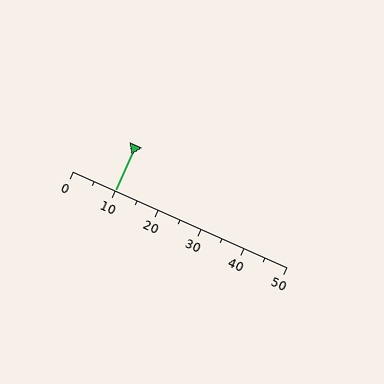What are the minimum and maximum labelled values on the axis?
The axis runs from 0 to 50.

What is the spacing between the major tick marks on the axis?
The major ticks are spaced 10 apart.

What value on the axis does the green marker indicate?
The marker indicates approximately 10.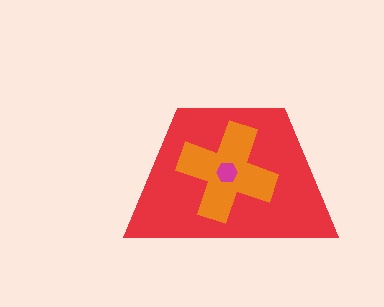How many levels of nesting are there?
3.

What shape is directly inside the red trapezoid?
The orange cross.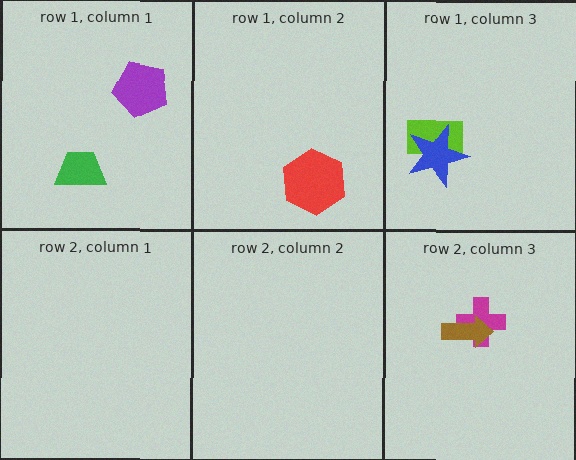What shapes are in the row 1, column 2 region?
The red hexagon.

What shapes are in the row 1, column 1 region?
The purple pentagon, the green trapezoid.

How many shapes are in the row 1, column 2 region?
1.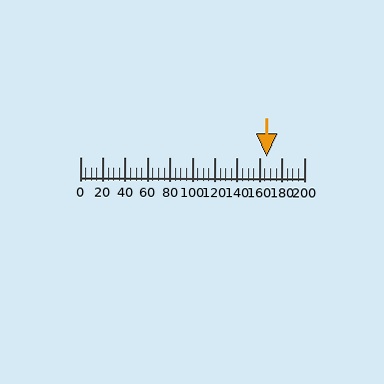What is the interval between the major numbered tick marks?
The major tick marks are spaced 20 units apart.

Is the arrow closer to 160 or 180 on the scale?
The arrow is closer to 160.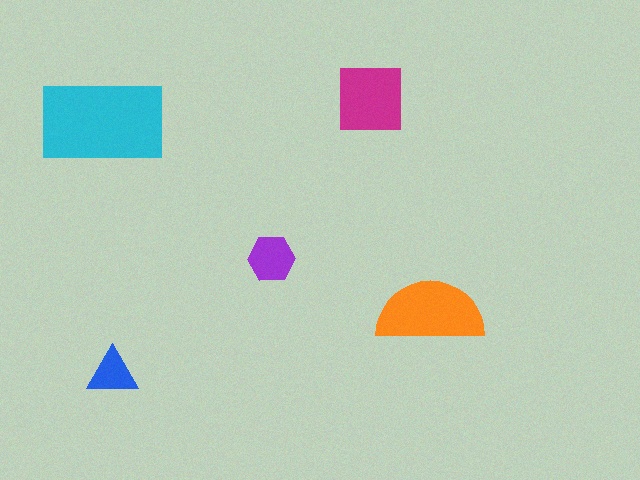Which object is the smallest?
The blue triangle.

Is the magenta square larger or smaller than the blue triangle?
Larger.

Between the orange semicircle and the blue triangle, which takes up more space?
The orange semicircle.